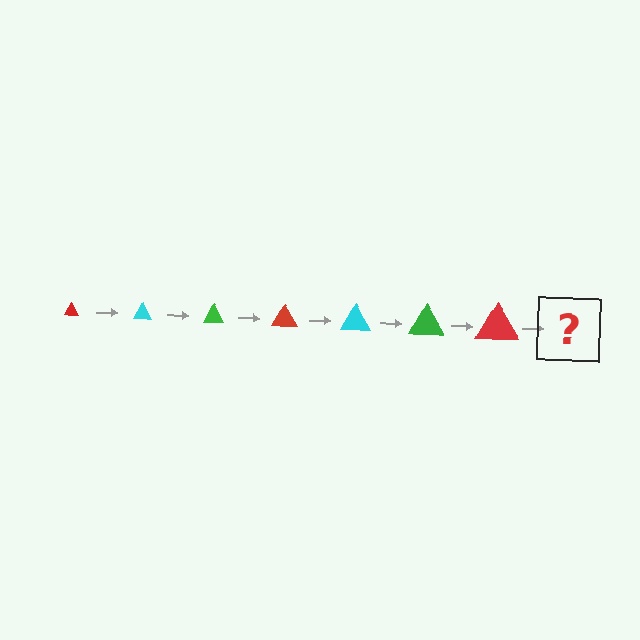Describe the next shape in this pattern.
It should be a cyan triangle, larger than the previous one.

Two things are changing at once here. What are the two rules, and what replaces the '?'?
The two rules are that the triangle grows larger each step and the color cycles through red, cyan, and green. The '?' should be a cyan triangle, larger than the previous one.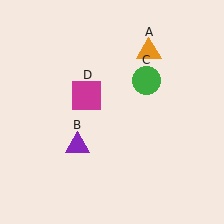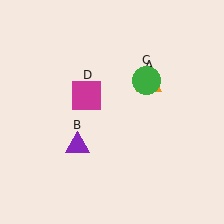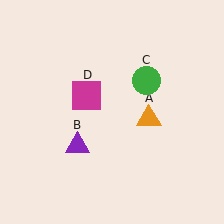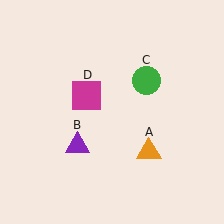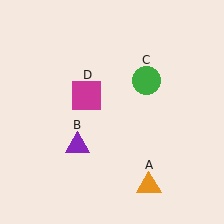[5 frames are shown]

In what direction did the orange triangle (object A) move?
The orange triangle (object A) moved down.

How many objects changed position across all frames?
1 object changed position: orange triangle (object A).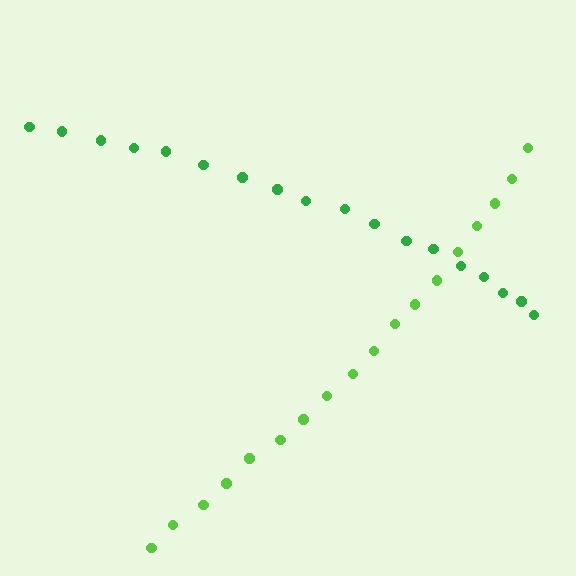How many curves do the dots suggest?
There are 2 distinct paths.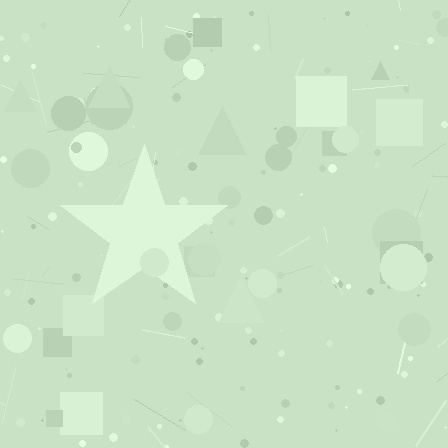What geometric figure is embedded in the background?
A star is embedded in the background.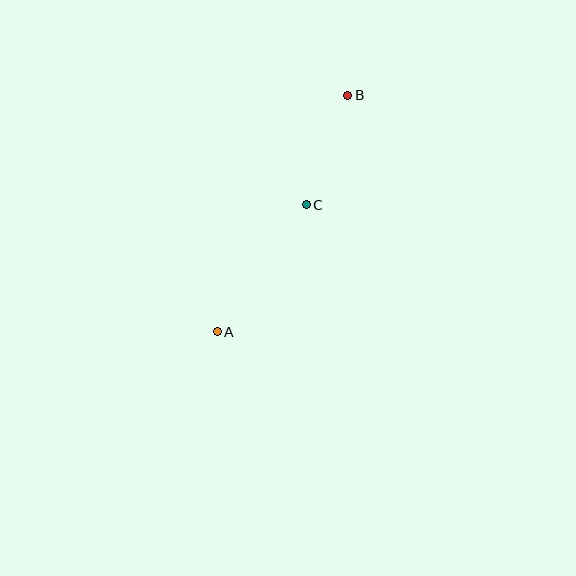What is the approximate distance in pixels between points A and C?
The distance between A and C is approximately 155 pixels.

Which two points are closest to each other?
Points B and C are closest to each other.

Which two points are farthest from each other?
Points A and B are farthest from each other.